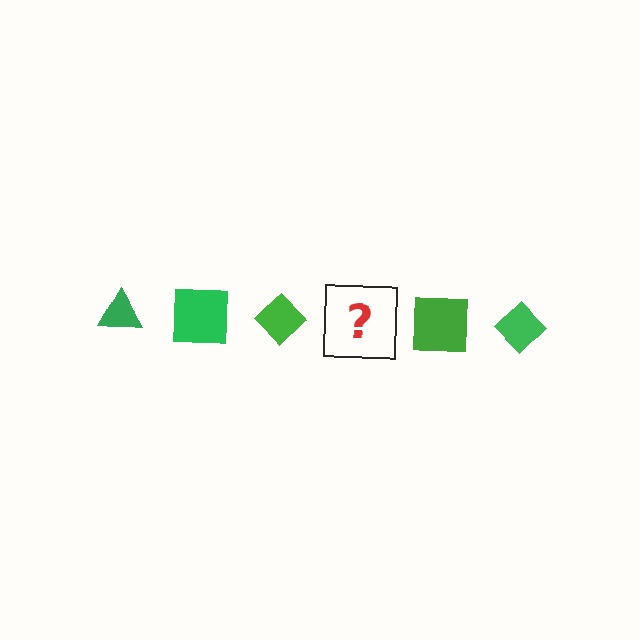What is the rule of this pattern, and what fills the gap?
The rule is that the pattern cycles through triangle, square, diamond shapes in green. The gap should be filled with a green triangle.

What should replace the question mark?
The question mark should be replaced with a green triangle.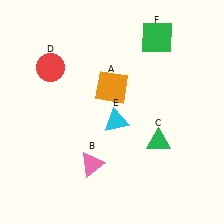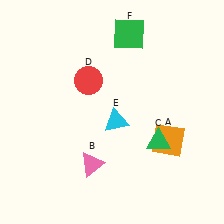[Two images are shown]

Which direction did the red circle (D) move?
The red circle (D) moved right.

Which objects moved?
The objects that moved are: the orange square (A), the red circle (D), the green square (F).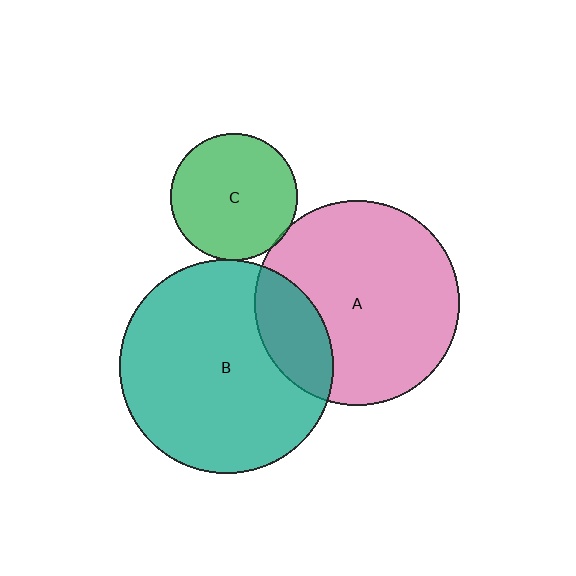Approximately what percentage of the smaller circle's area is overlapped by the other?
Approximately 5%.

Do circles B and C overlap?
Yes.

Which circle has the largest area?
Circle B (teal).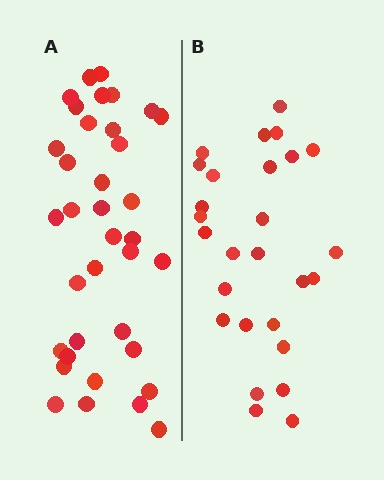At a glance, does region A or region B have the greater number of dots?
Region A (the left region) has more dots.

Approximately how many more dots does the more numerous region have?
Region A has roughly 8 or so more dots than region B.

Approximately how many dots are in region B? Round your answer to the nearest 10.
About 30 dots. (The exact count is 27, which rounds to 30.)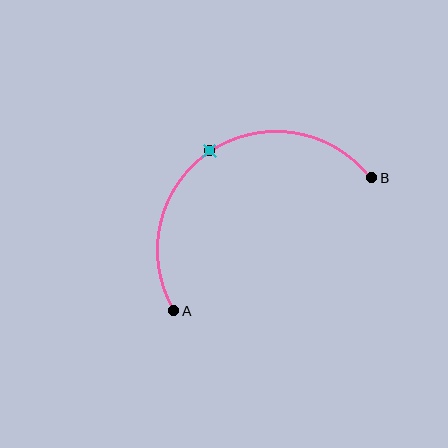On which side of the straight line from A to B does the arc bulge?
The arc bulges above and to the left of the straight line connecting A and B.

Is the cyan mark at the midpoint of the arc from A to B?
Yes. The cyan mark lies on the arc at equal arc-length from both A and B — it is the arc midpoint.